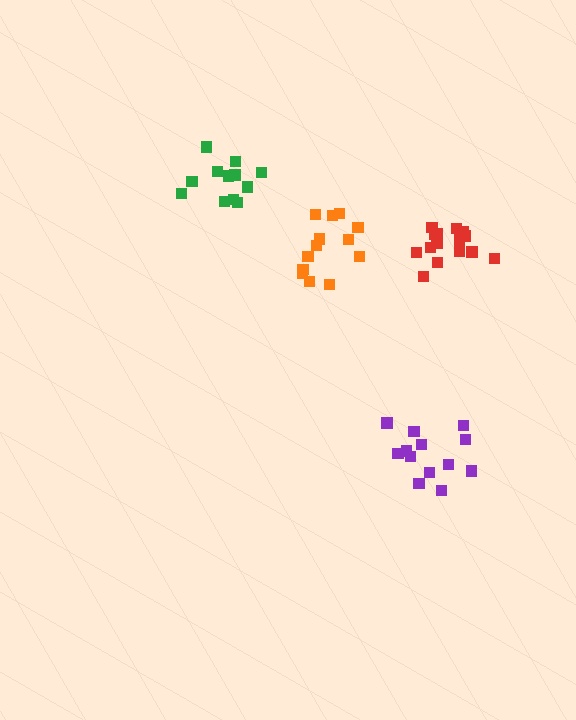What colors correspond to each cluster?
The clusters are colored: purple, orange, green, red.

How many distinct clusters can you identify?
There are 4 distinct clusters.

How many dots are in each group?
Group 1: 13 dots, Group 2: 13 dots, Group 3: 12 dots, Group 4: 15 dots (53 total).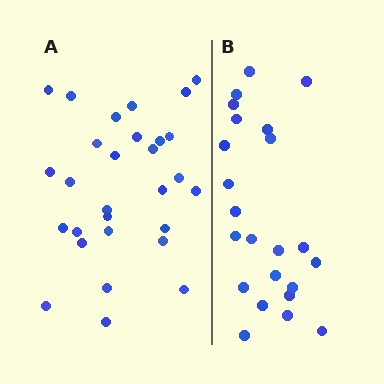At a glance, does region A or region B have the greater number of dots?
Region A (the left region) has more dots.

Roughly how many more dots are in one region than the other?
Region A has about 6 more dots than region B.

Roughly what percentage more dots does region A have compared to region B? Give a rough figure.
About 25% more.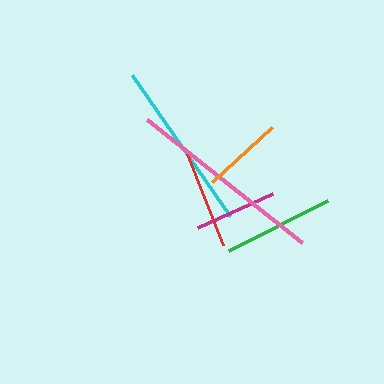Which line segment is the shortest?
The orange line is the shortest at approximately 81 pixels.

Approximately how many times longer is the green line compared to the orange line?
The green line is approximately 1.4 times the length of the orange line.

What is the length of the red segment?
The red segment is approximately 97 pixels long.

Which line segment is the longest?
The pink line is the longest at approximately 197 pixels.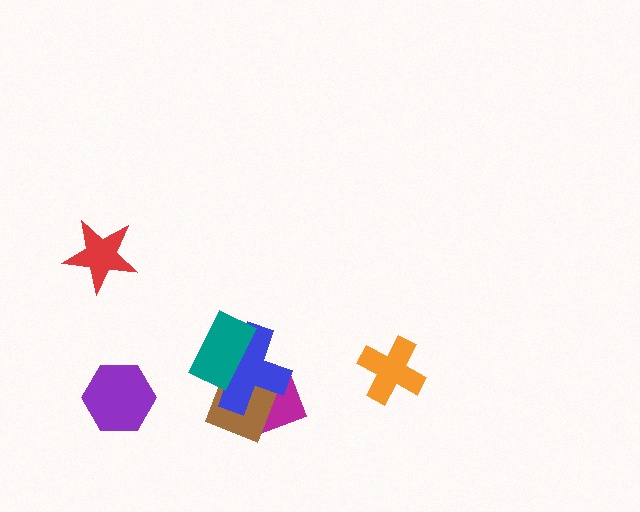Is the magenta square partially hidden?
Yes, it is partially covered by another shape.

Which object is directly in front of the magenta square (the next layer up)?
The brown square is directly in front of the magenta square.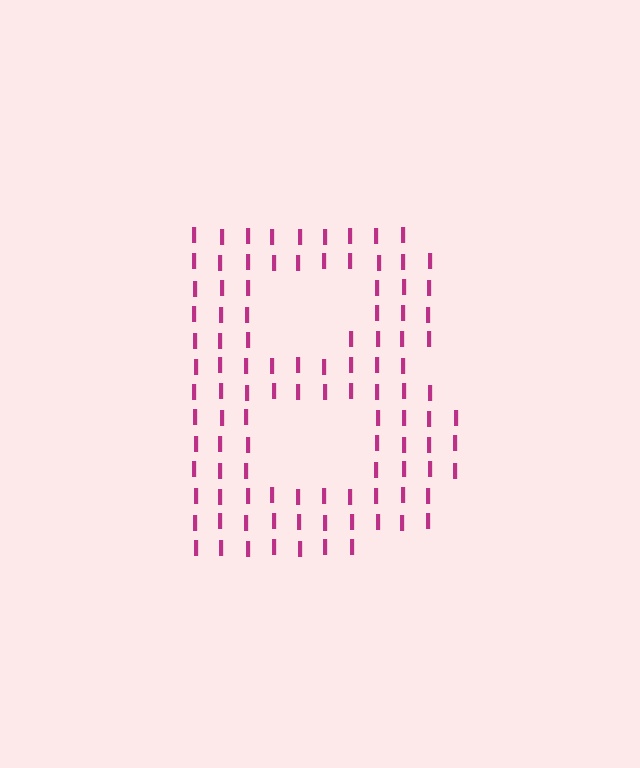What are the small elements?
The small elements are letter I's.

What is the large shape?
The large shape is the letter B.